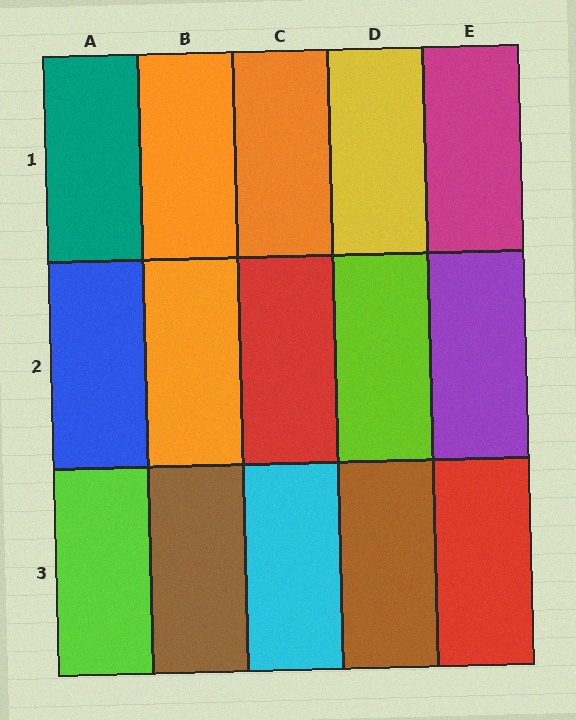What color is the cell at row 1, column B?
Orange.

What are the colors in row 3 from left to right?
Lime, brown, cyan, brown, red.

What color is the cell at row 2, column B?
Orange.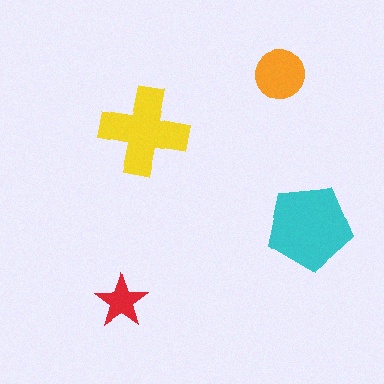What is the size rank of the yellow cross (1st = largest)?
2nd.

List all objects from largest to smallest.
The cyan pentagon, the yellow cross, the orange circle, the red star.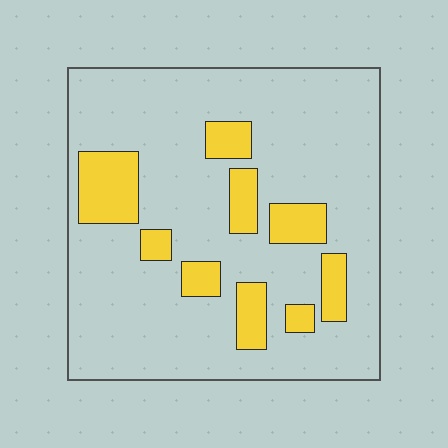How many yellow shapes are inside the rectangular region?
9.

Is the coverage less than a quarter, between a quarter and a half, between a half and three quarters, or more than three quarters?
Less than a quarter.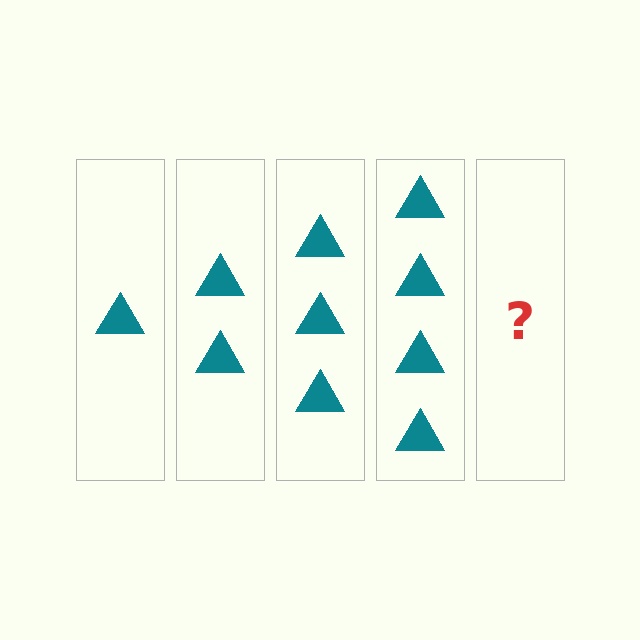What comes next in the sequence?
The next element should be 5 triangles.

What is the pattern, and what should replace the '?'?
The pattern is that each step adds one more triangle. The '?' should be 5 triangles.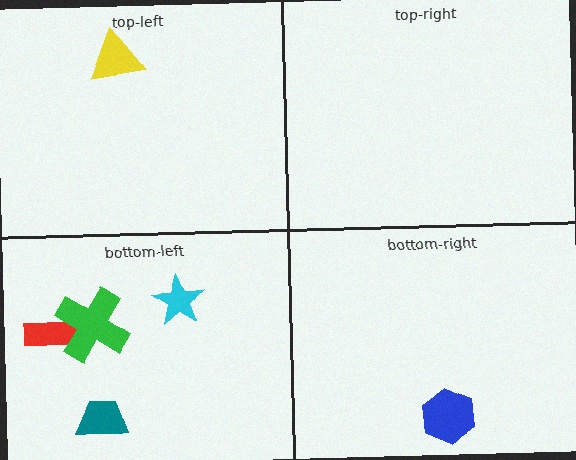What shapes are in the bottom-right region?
The blue hexagon.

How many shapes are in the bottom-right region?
1.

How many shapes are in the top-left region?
1.